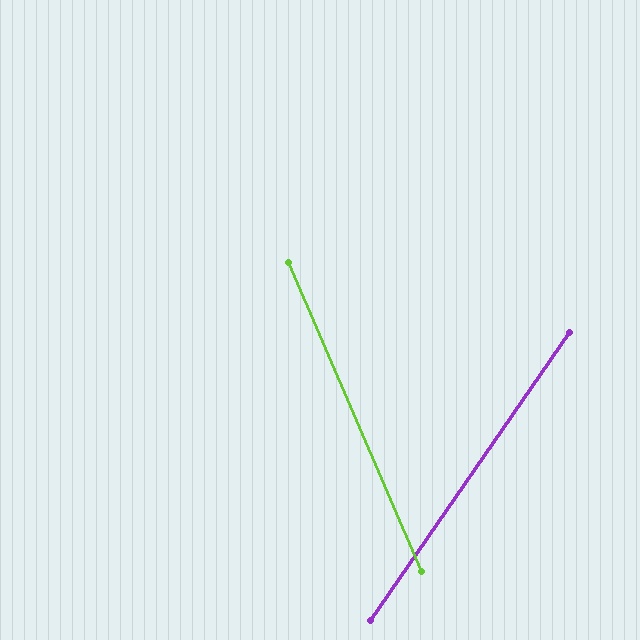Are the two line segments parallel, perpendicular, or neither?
Neither parallel nor perpendicular — they differ by about 58°.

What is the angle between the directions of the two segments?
Approximately 58 degrees.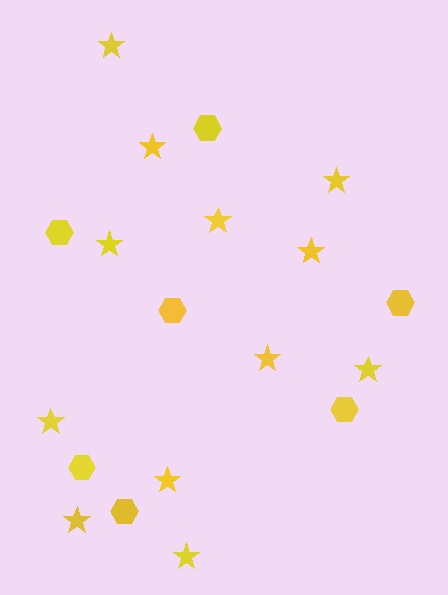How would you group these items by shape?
There are 2 groups: one group of hexagons (7) and one group of stars (12).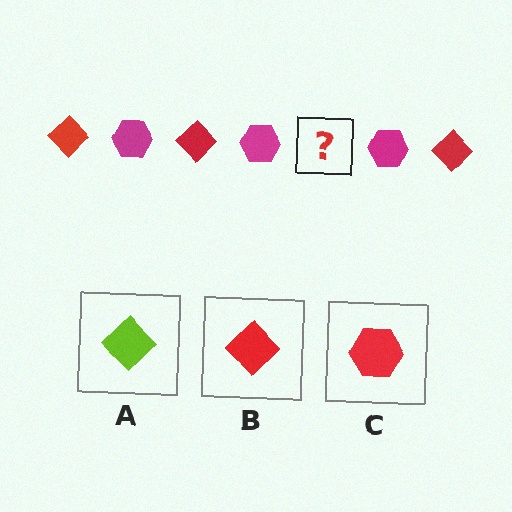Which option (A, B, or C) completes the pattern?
B.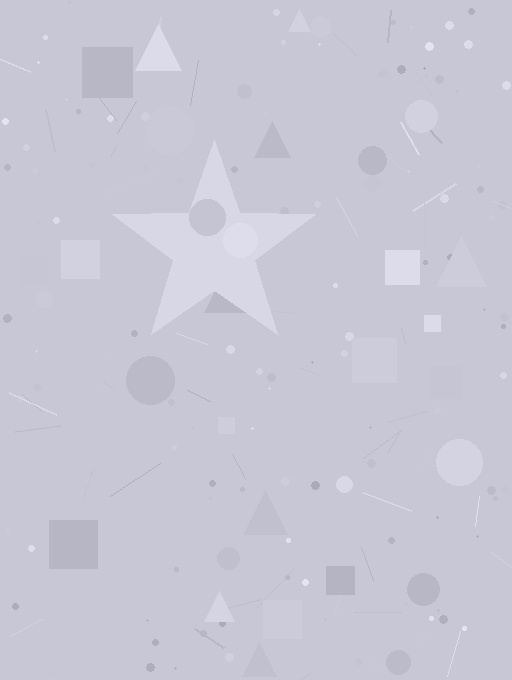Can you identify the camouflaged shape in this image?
The camouflaged shape is a star.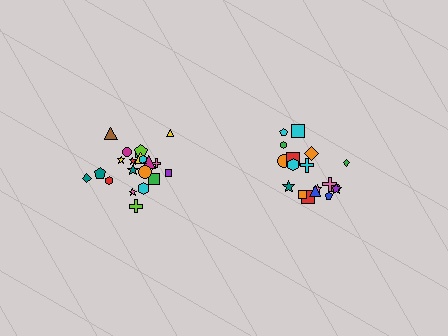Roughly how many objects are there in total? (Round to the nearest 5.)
Roughly 40 objects in total.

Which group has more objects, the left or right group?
The left group.